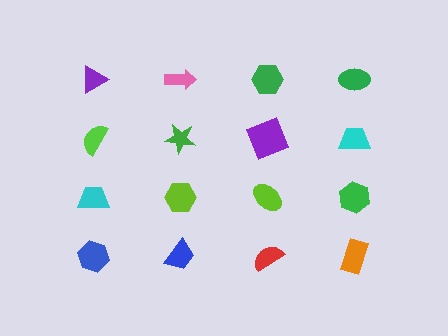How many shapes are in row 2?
4 shapes.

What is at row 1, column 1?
A purple triangle.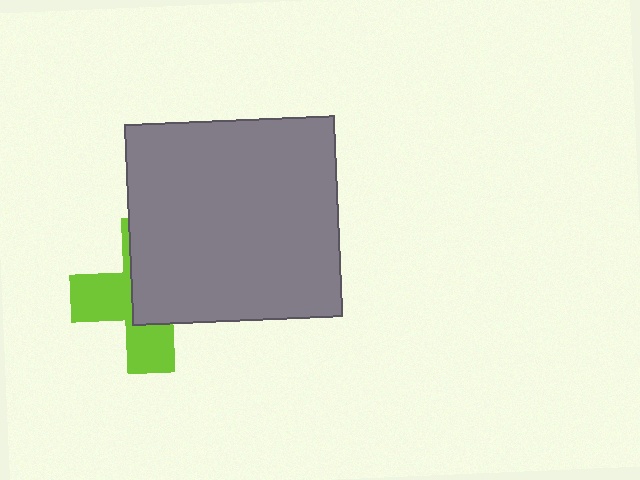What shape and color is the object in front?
The object in front is a gray rectangle.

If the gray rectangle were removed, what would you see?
You would see the complete lime cross.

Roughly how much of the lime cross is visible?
About half of it is visible (roughly 45%).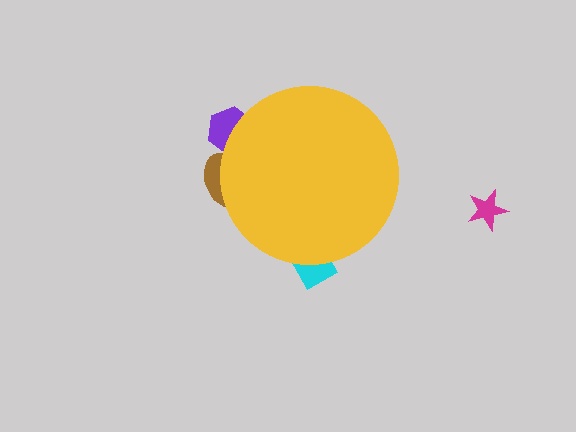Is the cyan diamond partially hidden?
Yes, the cyan diamond is partially hidden behind the yellow circle.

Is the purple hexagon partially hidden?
Yes, the purple hexagon is partially hidden behind the yellow circle.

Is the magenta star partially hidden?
No, the magenta star is fully visible.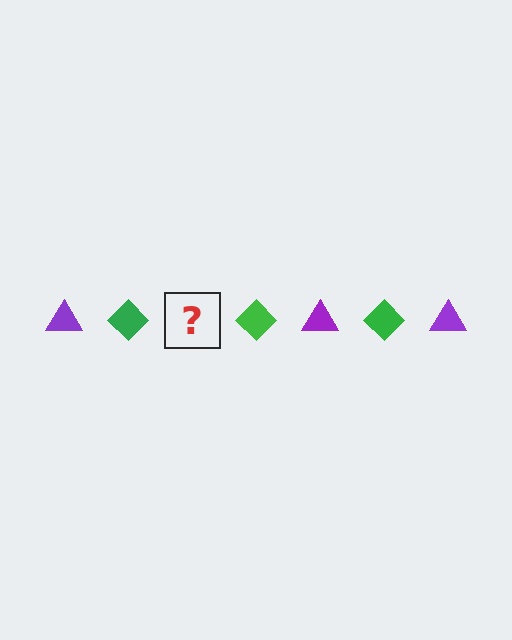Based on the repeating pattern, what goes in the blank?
The blank should be a purple triangle.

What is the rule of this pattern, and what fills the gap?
The rule is that the pattern alternates between purple triangle and green diamond. The gap should be filled with a purple triangle.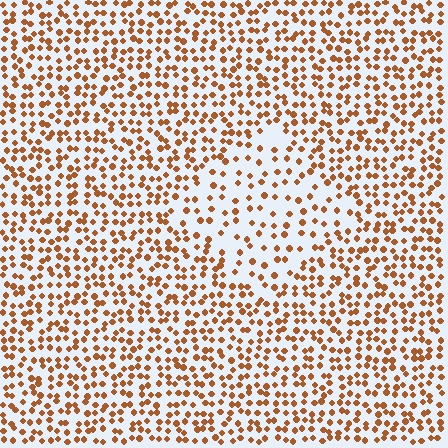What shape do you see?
I see a diamond.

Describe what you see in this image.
The image contains small brown elements arranged at two different densities. A diamond-shaped region is visible where the elements are less densely packed than the surrounding area.